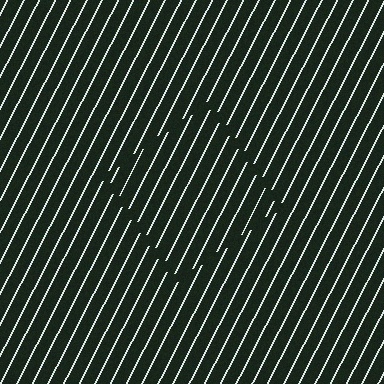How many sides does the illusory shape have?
4 sides — the line-ends trace a square.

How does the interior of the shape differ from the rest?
The interior of the shape contains the same grating, shifted by half a period — the contour is defined by the phase discontinuity where line-ends from the inner and outer gratings abut.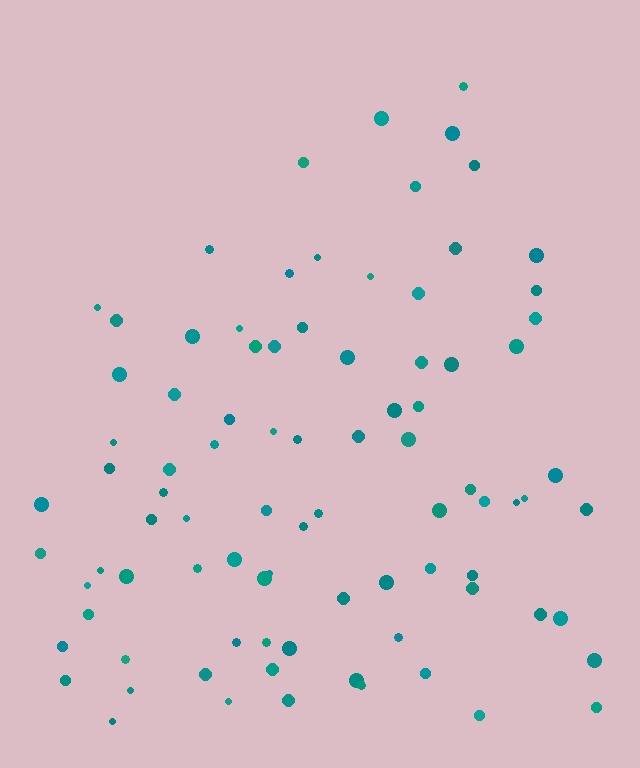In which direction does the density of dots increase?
From top to bottom, with the bottom side densest.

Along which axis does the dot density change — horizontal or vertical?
Vertical.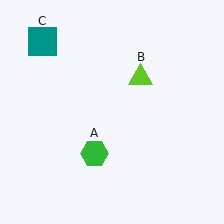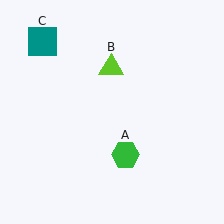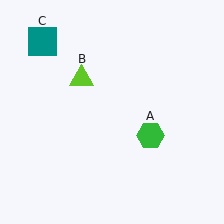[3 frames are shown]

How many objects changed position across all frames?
2 objects changed position: green hexagon (object A), lime triangle (object B).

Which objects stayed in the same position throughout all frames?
Teal square (object C) remained stationary.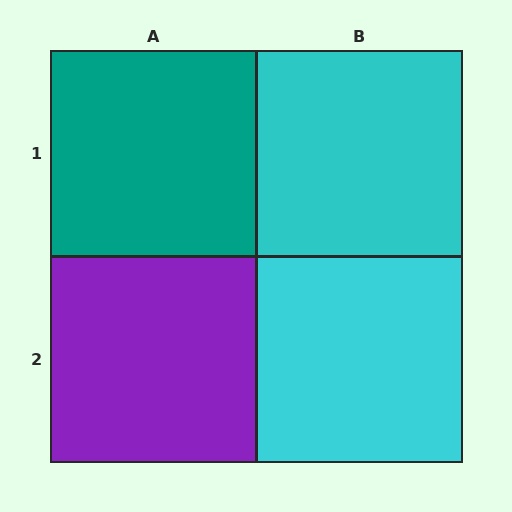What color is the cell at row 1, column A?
Teal.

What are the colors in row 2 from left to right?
Purple, cyan.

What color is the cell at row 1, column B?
Cyan.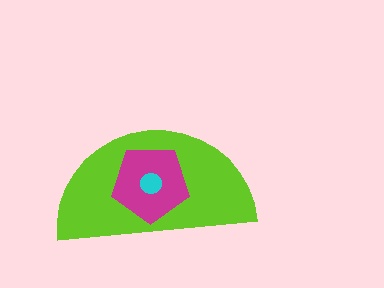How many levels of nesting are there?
3.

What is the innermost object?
The cyan circle.